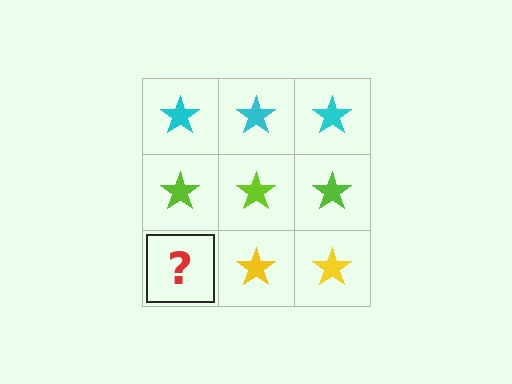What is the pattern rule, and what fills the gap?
The rule is that each row has a consistent color. The gap should be filled with a yellow star.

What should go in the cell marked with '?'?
The missing cell should contain a yellow star.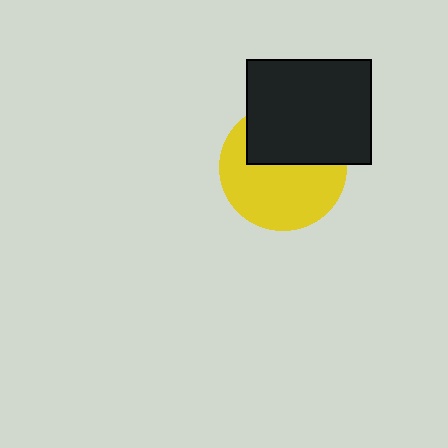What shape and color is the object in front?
The object in front is a black rectangle.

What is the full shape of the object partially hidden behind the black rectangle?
The partially hidden object is a yellow circle.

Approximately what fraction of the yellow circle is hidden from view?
Roughly 41% of the yellow circle is hidden behind the black rectangle.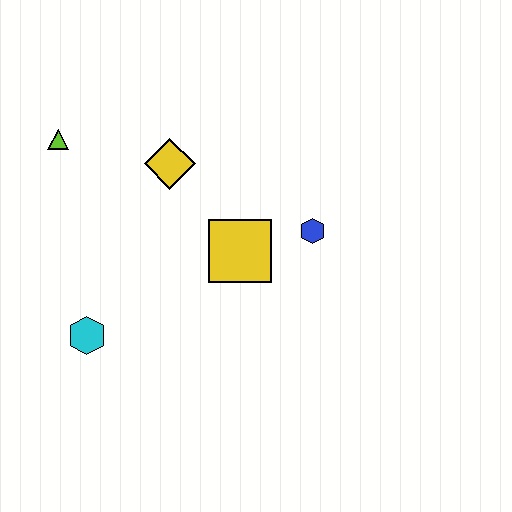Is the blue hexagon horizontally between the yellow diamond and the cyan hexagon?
No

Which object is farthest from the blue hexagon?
The lime triangle is farthest from the blue hexagon.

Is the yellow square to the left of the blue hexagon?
Yes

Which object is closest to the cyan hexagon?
The yellow square is closest to the cyan hexagon.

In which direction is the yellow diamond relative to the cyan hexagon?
The yellow diamond is above the cyan hexagon.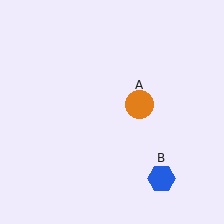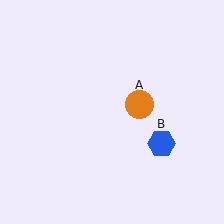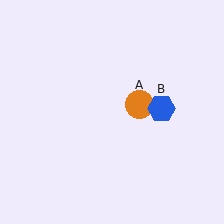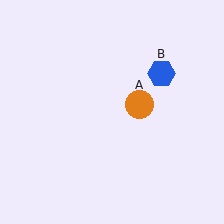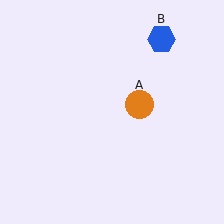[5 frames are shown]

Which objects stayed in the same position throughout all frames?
Orange circle (object A) remained stationary.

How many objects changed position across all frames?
1 object changed position: blue hexagon (object B).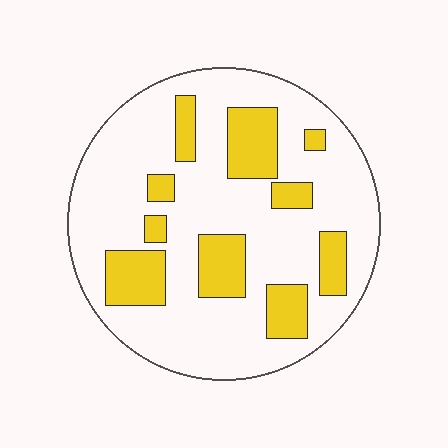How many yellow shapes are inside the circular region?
10.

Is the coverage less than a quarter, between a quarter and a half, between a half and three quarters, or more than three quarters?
Less than a quarter.